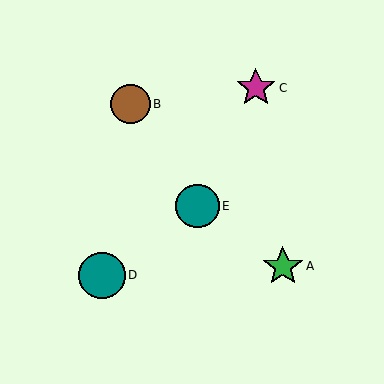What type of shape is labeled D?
Shape D is a teal circle.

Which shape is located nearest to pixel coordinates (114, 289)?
The teal circle (labeled D) at (102, 275) is nearest to that location.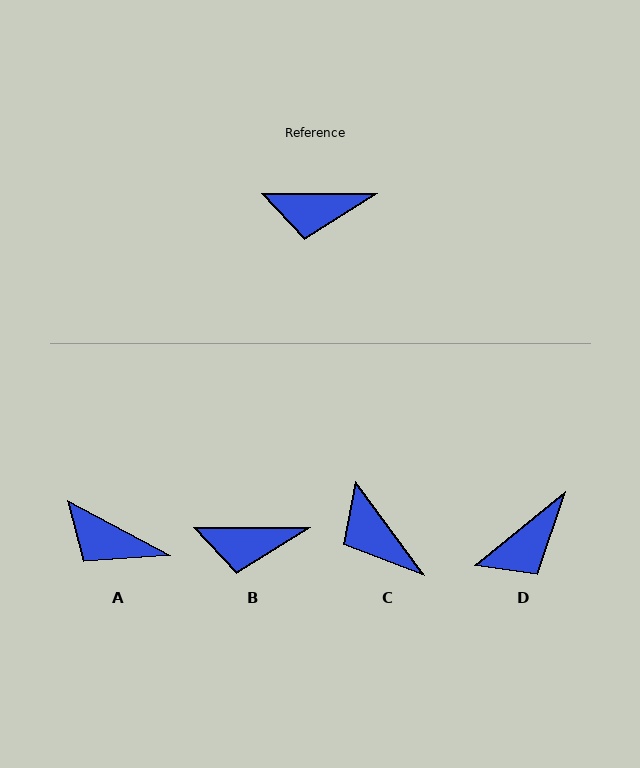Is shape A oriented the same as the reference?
No, it is off by about 28 degrees.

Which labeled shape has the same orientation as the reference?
B.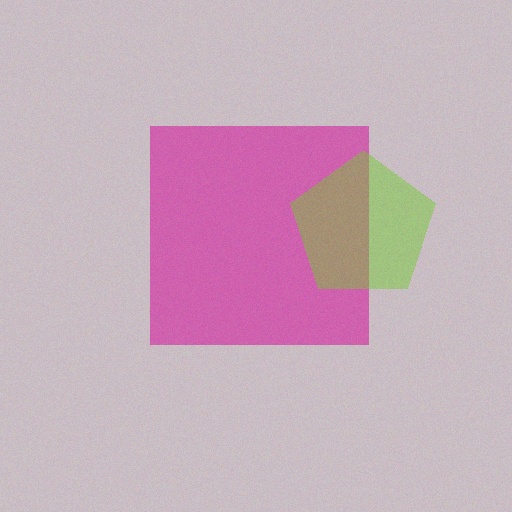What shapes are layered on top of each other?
The layered shapes are: a magenta square, a lime pentagon.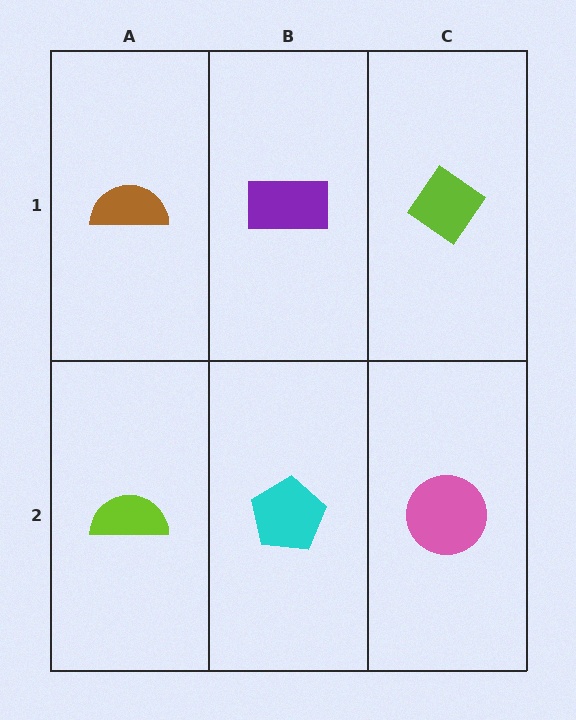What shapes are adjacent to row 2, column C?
A lime diamond (row 1, column C), a cyan pentagon (row 2, column B).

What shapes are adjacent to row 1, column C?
A pink circle (row 2, column C), a purple rectangle (row 1, column B).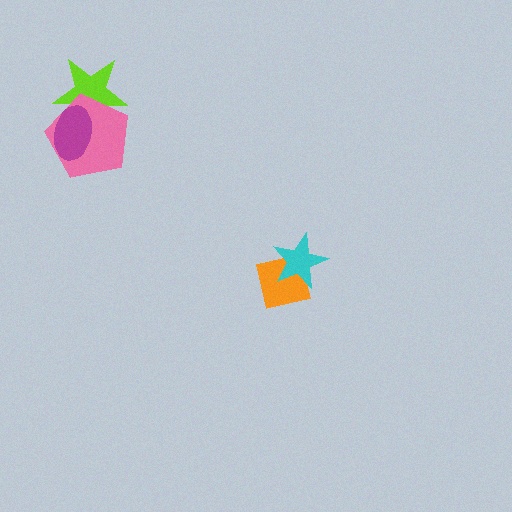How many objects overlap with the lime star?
2 objects overlap with the lime star.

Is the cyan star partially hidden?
No, no other shape covers it.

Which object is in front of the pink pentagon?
The magenta ellipse is in front of the pink pentagon.